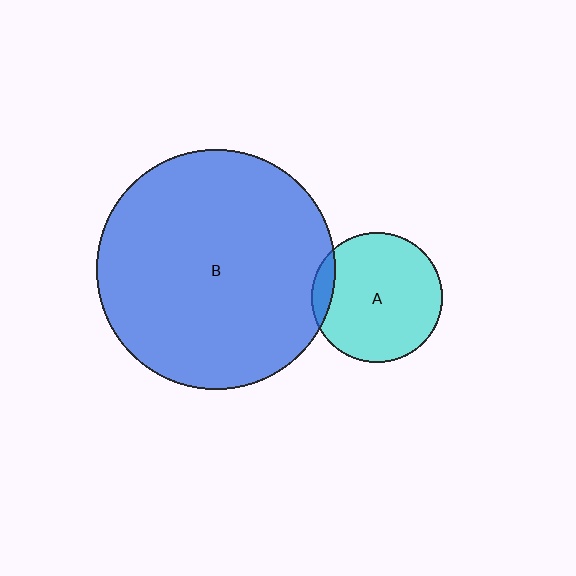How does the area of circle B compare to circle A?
Approximately 3.4 times.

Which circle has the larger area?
Circle B (blue).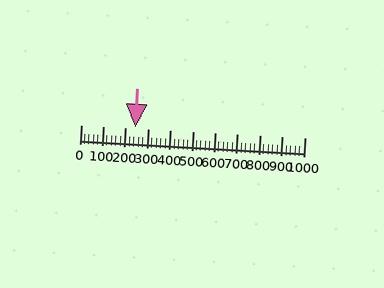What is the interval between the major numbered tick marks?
The major tick marks are spaced 100 units apart.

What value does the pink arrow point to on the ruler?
The pink arrow points to approximately 244.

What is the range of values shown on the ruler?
The ruler shows values from 0 to 1000.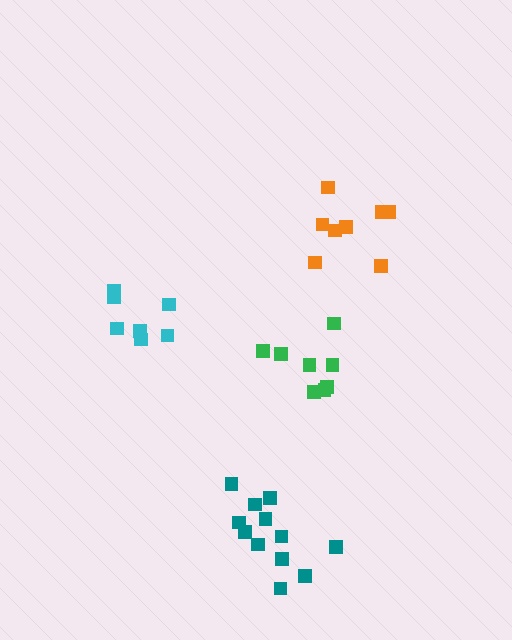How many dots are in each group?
Group 1: 12 dots, Group 2: 7 dots, Group 3: 8 dots, Group 4: 8 dots (35 total).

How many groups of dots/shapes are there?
There are 4 groups.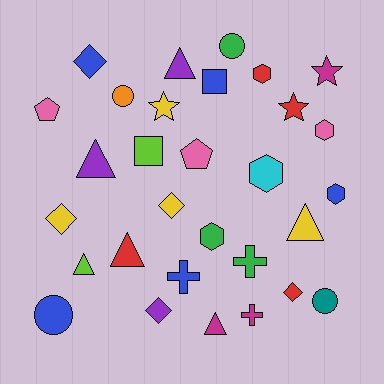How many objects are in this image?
There are 30 objects.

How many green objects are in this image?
There are 3 green objects.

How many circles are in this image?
There are 4 circles.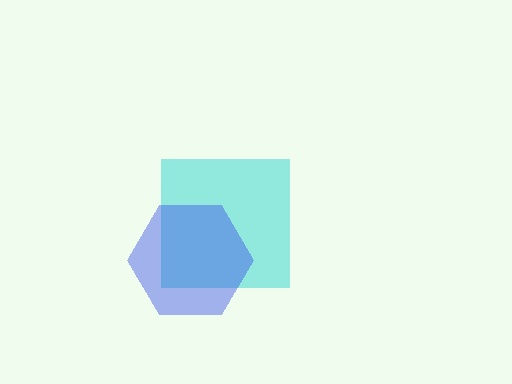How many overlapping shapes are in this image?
There are 2 overlapping shapes in the image.